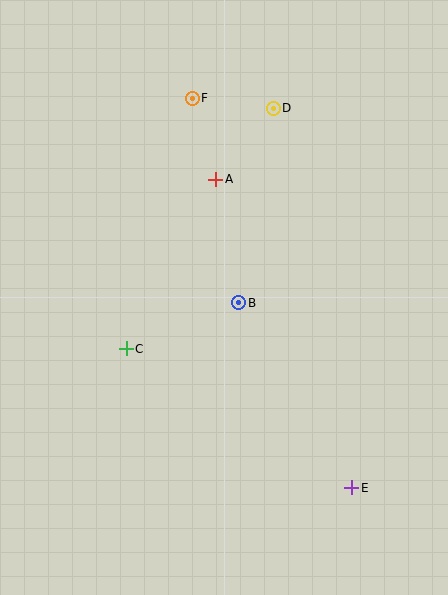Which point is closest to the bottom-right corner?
Point E is closest to the bottom-right corner.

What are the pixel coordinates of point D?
Point D is at (273, 108).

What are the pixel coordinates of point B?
Point B is at (239, 303).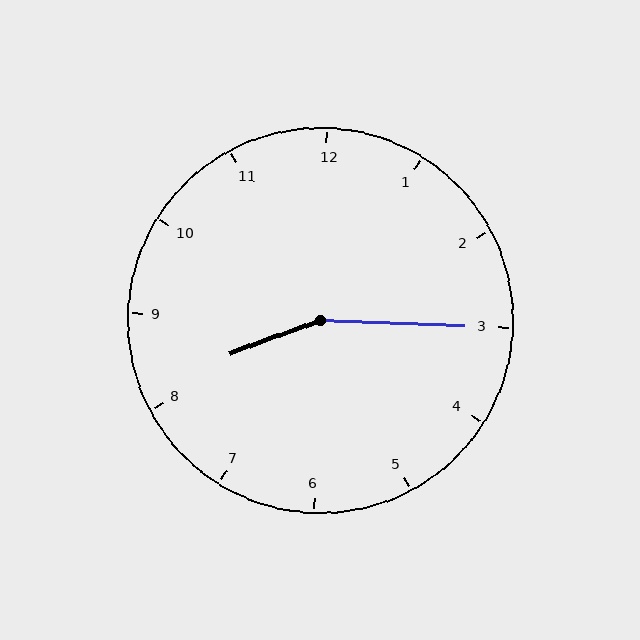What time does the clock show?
8:15.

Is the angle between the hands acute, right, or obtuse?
It is obtuse.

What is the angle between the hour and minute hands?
Approximately 158 degrees.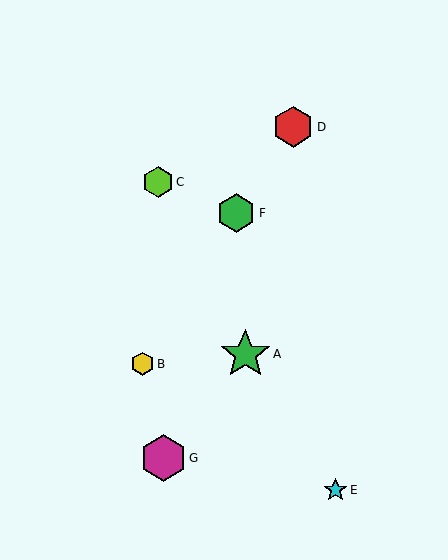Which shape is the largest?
The green star (labeled A) is the largest.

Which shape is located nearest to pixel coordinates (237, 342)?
The green star (labeled A) at (245, 354) is nearest to that location.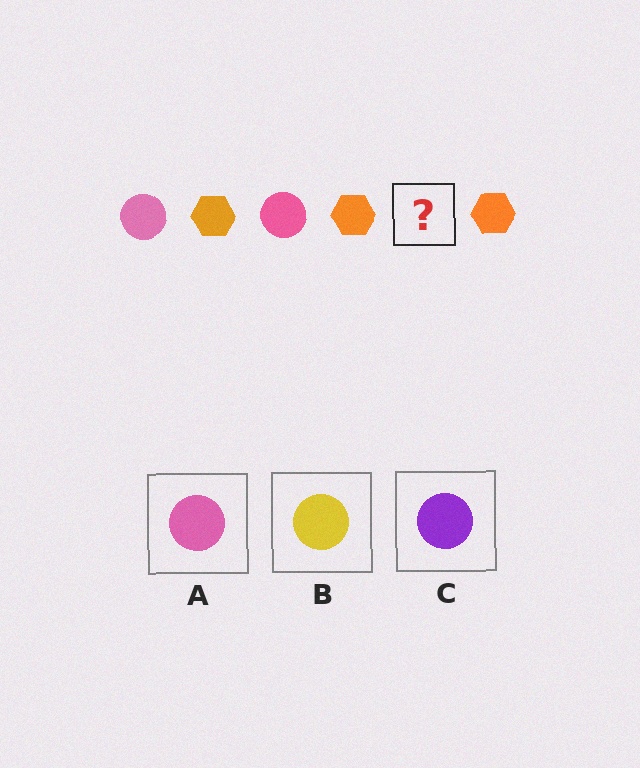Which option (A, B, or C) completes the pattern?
A.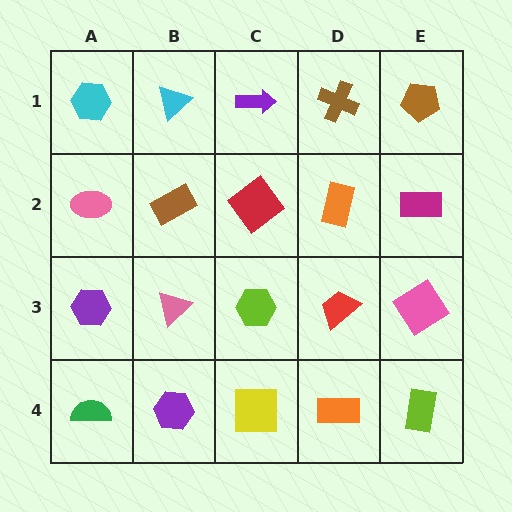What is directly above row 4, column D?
A red trapezoid.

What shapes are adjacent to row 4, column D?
A red trapezoid (row 3, column D), a yellow square (row 4, column C), a lime rectangle (row 4, column E).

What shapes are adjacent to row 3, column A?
A pink ellipse (row 2, column A), a green semicircle (row 4, column A), a pink triangle (row 3, column B).